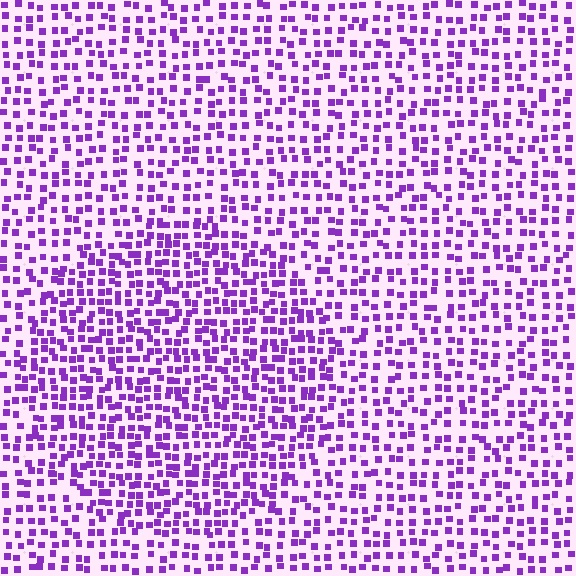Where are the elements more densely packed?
The elements are more densely packed inside the circle boundary.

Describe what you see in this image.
The image contains small purple elements arranged at two different densities. A circle-shaped region is visible where the elements are more densely packed than the surrounding area.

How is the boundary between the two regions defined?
The boundary is defined by a change in element density (approximately 1.6x ratio). All elements are the same color, size, and shape.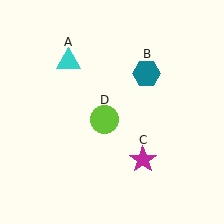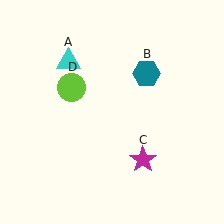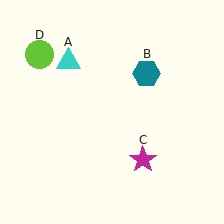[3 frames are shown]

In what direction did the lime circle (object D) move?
The lime circle (object D) moved up and to the left.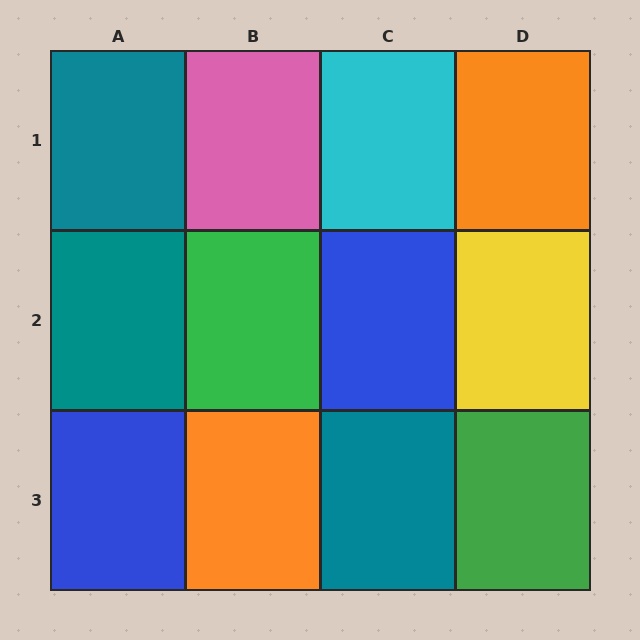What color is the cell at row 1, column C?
Cyan.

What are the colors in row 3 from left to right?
Blue, orange, teal, green.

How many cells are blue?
2 cells are blue.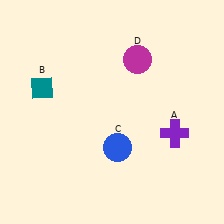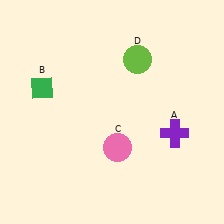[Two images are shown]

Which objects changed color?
B changed from teal to green. C changed from blue to pink. D changed from magenta to lime.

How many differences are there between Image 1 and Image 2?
There are 3 differences between the two images.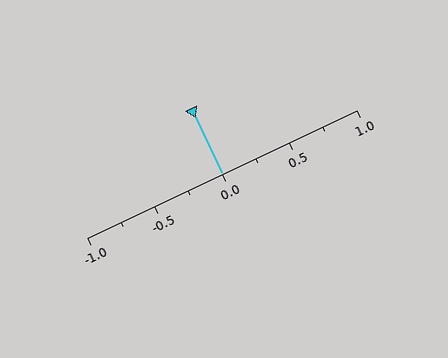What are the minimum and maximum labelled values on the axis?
The axis runs from -1.0 to 1.0.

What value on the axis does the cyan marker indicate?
The marker indicates approximately 0.